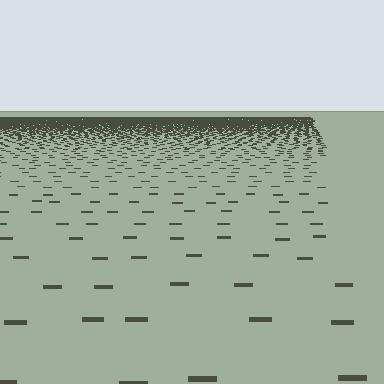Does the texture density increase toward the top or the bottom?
Density increases toward the top.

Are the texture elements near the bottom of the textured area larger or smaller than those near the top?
Larger. Near the bottom, elements are closer to the viewer and appear at a bigger on-screen size.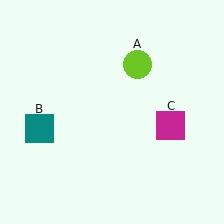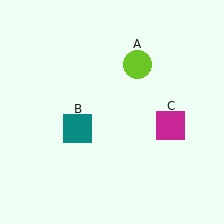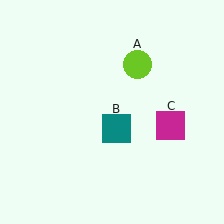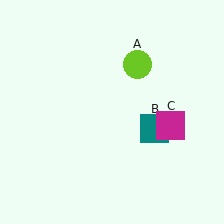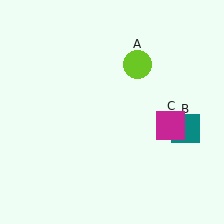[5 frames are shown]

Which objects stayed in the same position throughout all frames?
Lime circle (object A) and magenta square (object C) remained stationary.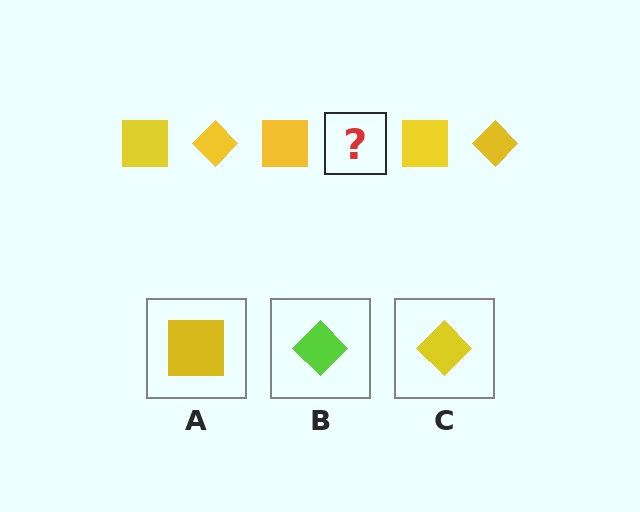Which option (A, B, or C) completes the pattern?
C.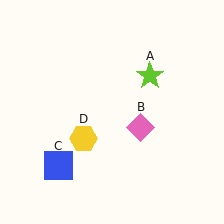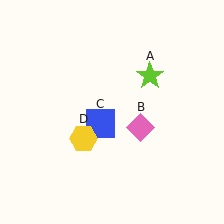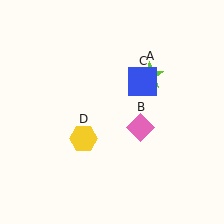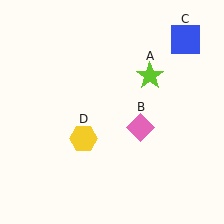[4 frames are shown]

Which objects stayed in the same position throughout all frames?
Lime star (object A) and pink diamond (object B) and yellow hexagon (object D) remained stationary.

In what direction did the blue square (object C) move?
The blue square (object C) moved up and to the right.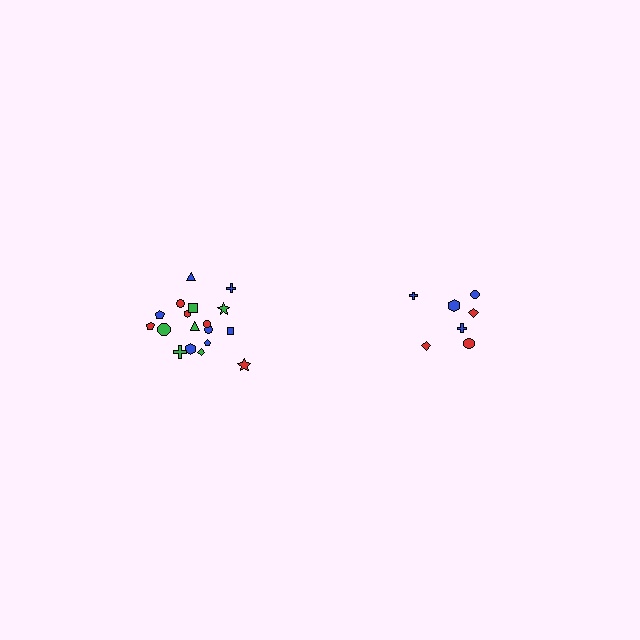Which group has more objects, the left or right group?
The left group.